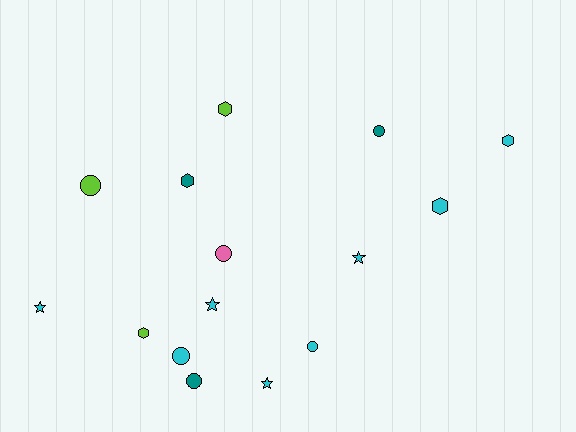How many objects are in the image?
There are 15 objects.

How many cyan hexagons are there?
There are 2 cyan hexagons.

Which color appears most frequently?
Cyan, with 8 objects.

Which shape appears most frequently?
Circle, with 6 objects.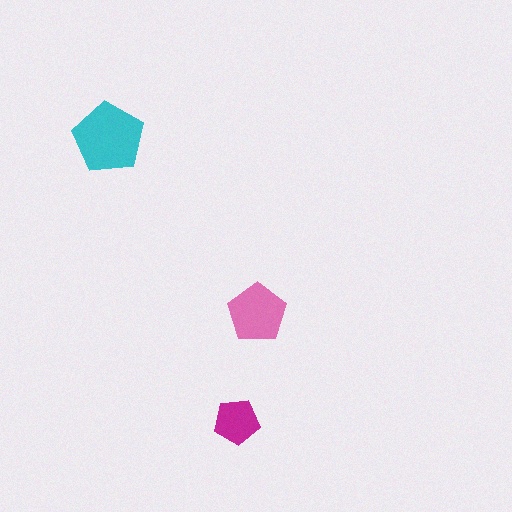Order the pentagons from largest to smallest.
the cyan one, the pink one, the magenta one.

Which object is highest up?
The cyan pentagon is topmost.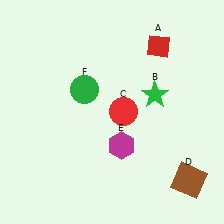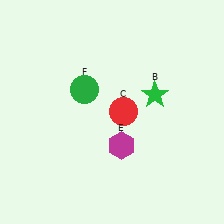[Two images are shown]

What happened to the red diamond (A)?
The red diamond (A) was removed in Image 2. It was in the top-right area of Image 1.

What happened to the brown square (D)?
The brown square (D) was removed in Image 2. It was in the bottom-right area of Image 1.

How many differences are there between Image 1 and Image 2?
There are 2 differences between the two images.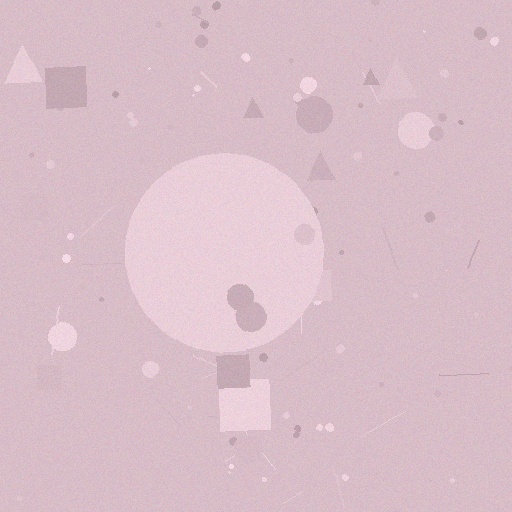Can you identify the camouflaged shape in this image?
The camouflaged shape is a circle.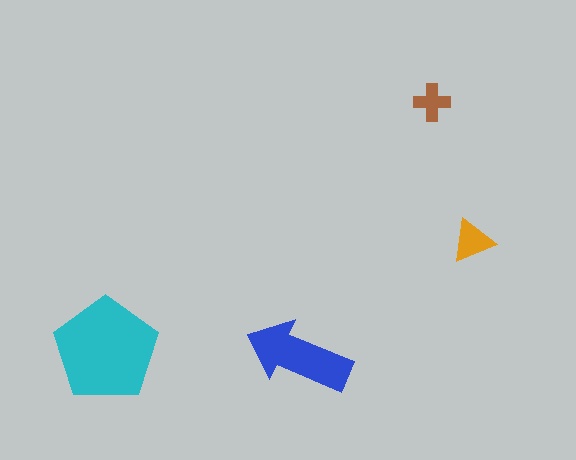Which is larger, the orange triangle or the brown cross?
The orange triangle.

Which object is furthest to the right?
The orange triangle is rightmost.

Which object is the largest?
The cyan pentagon.